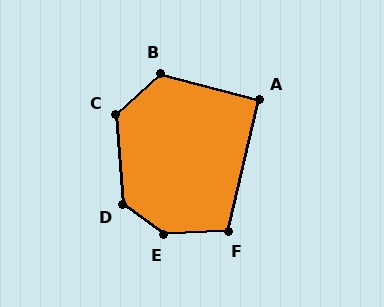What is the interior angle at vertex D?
Approximately 131 degrees (obtuse).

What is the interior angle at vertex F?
Approximately 106 degrees (obtuse).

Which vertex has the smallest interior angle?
A, at approximately 92 degrees.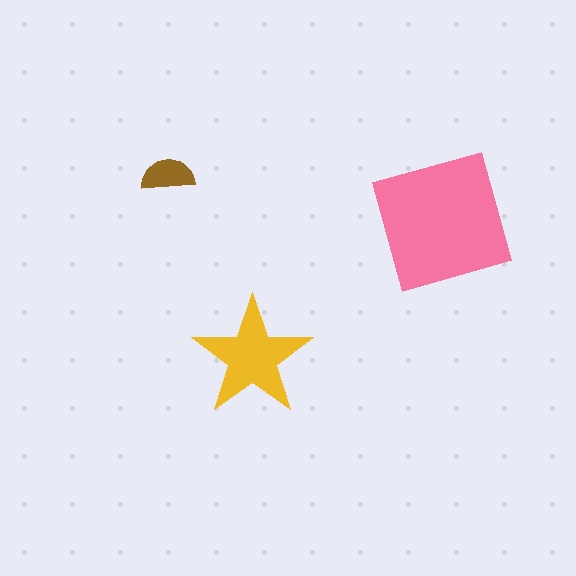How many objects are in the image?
There are 3 objects in the image.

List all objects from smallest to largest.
The brown semicircle, the yellow star, the pink square.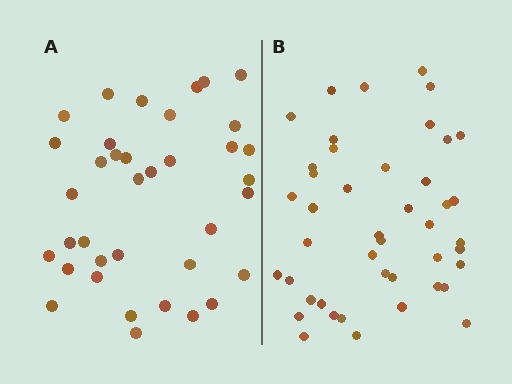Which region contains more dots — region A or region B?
Region B (the right region) has more dots.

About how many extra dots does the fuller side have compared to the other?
Region B has roughly 8 or so more dots than region A.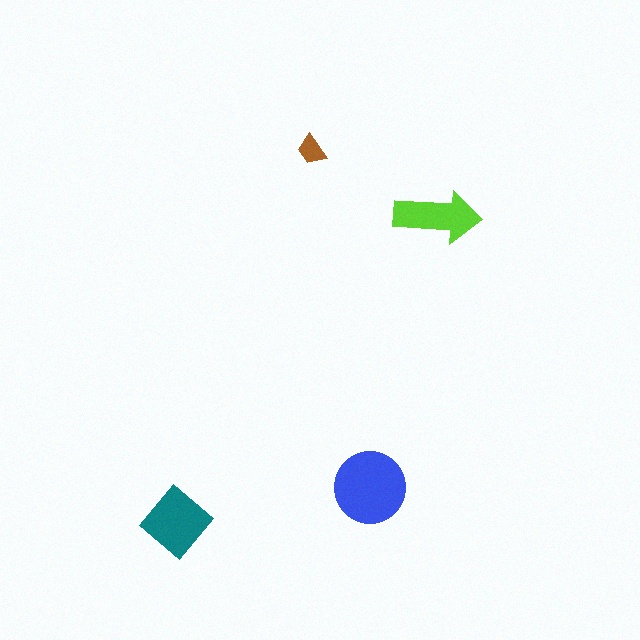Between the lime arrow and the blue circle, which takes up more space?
The blue circle.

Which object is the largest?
The blue circle.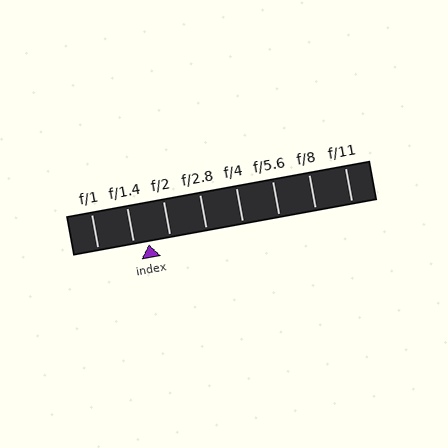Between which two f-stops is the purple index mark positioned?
The index mark is between f/1.4 and f/2.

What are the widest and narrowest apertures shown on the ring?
The widest aperture shown is f/1 and the narrowest is f/11.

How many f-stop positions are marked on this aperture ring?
There are 8 f-stop positions marked.